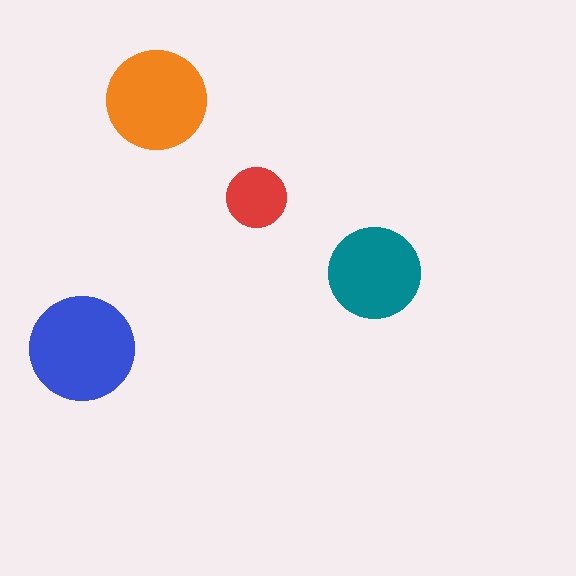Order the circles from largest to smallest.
the blue one, the orange one, the teal one, the red one.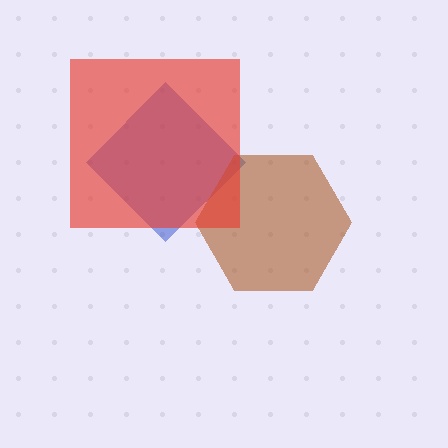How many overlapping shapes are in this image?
There are 3 overlapping shapes in the image.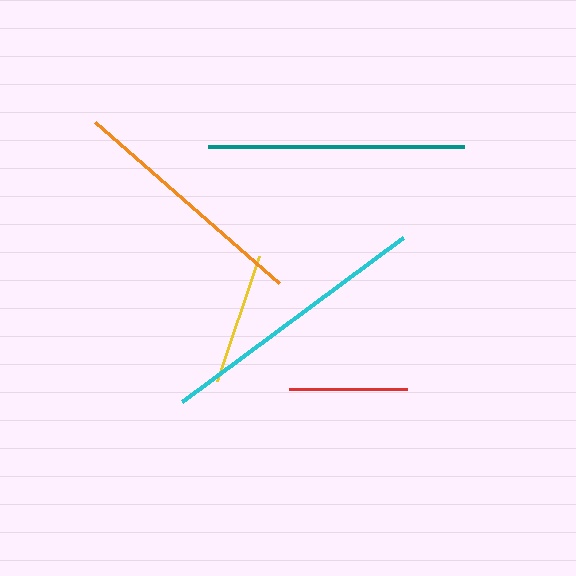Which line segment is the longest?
The cyan line is the longest at approximately 275 pixels.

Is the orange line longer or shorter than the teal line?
The teal line is longer than the orange line.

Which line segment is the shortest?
The red line is the shortest at approximately 118 pixels.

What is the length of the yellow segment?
The yellow segment is approximately 132 pixels long.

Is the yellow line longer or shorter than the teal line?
The teal line is longer than the yellow line.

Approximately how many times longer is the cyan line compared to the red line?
The cyan line is approximately 2.3 times the length of the red line.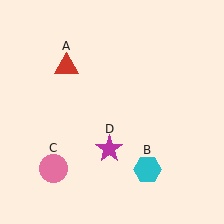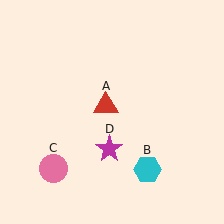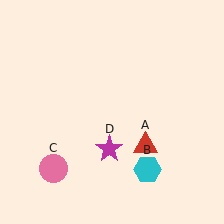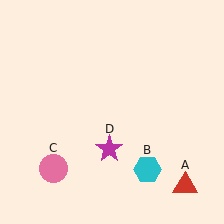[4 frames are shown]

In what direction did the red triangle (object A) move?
The red triangle (object A) moved down and to the right.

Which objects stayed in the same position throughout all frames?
Cyan hexagon (object B) and pink circle (object C) and magenta star (object D) remained stationary.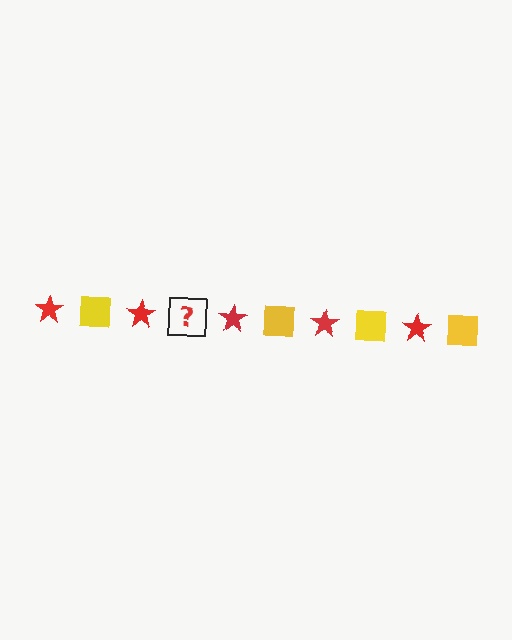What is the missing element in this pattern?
The missing element is a yellow square.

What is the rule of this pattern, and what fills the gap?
The rule is that the pattern alternates between red star and yellow square. The gap should be filled with a yellow square.